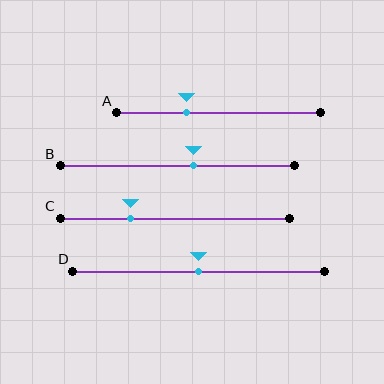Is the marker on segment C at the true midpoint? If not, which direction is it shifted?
No, the marker on segment C is shifted to the left by about 19% of the segment length.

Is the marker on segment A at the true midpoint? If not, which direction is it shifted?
No, the marker on segment A is shifted to the left by about 16% of the segment length.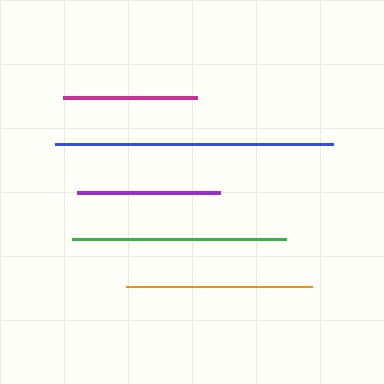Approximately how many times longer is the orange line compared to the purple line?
The orange line is approximately 1.3 times the length of the purple line.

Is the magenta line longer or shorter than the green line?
The green line is longer than the magenta line.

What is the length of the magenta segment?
The magenta segment is approximately 134 pixels long.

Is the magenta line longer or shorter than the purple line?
The purple line is longer than the magenta line.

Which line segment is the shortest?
The magenta line is the shortest at approximately 134 pixels.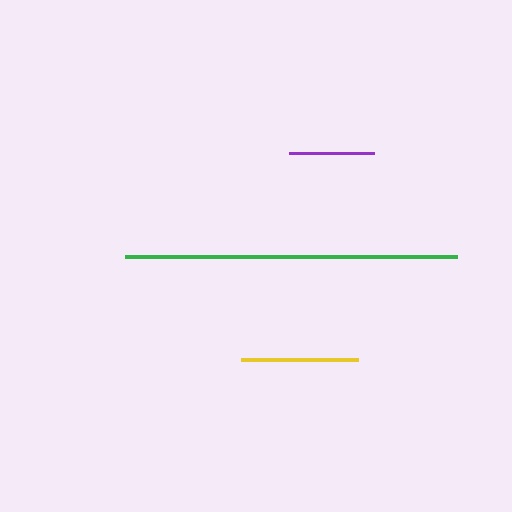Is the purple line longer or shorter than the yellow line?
The yellow line is longer than the purple line.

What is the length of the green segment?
The green segment is approximately 332 pixels long.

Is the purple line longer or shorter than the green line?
The green line is longer than the purple line.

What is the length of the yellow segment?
The yellow segment is approximately 117 pixels long.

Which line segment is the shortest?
The purple line is the shortest at approximately 85 pixels.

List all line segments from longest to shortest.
From longest to shortest: green, yellow, purple.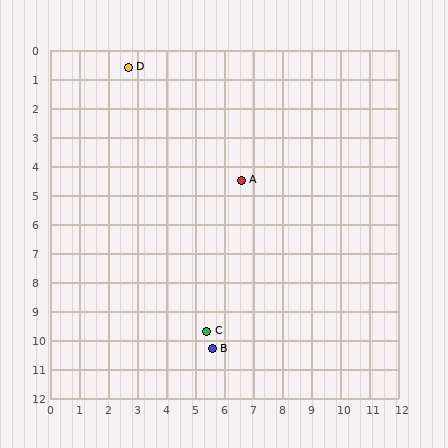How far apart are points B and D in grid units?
Points B and D are about 10.1 grid units apart.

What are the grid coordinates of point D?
Point D is at approximately (2.7, 0.6).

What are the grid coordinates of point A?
Point A is at approximately (6.6, 4.5).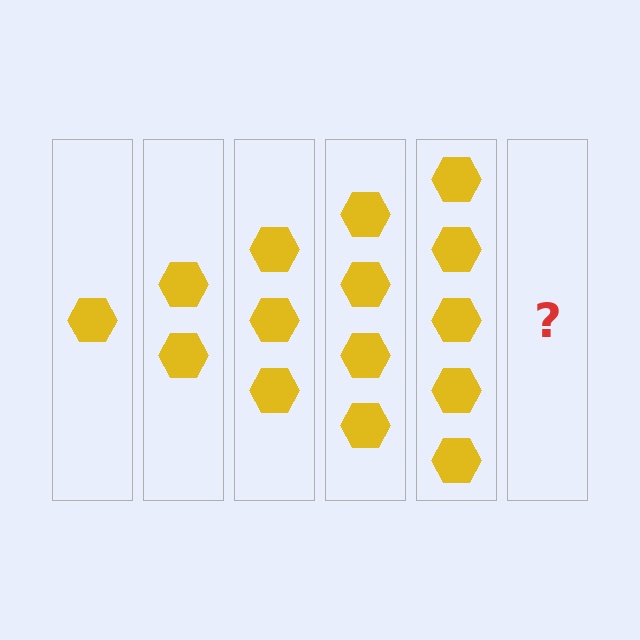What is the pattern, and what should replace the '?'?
The pattern is that each step adds one more hexagon. The '?' should be 6 hexagons.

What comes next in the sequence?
The next element should be 6 hexagons.